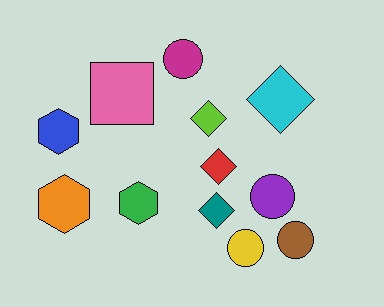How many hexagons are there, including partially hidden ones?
There are 3 hexagons.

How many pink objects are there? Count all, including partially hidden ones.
There is 1 pink object.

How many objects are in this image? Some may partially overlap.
There are 12 objects.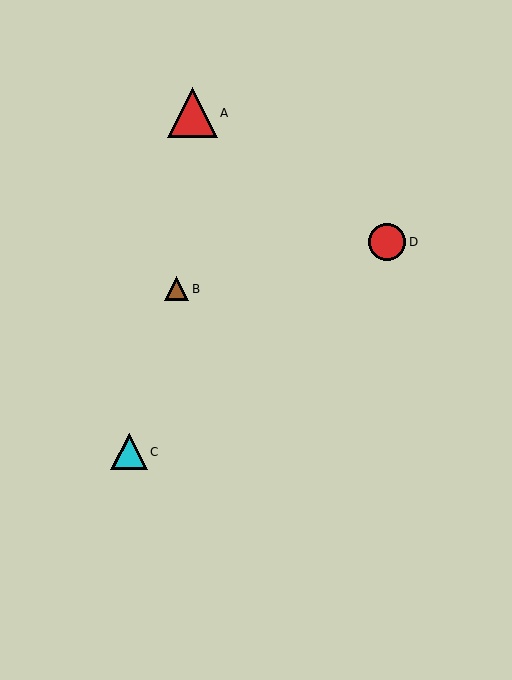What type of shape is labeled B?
Shape B is a brown triangle.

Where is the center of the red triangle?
The center of the red triangle is at (192, 113).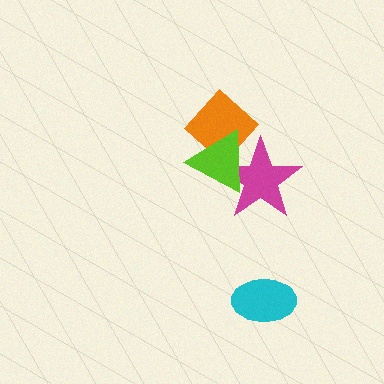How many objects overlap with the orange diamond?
2 objects overlap with the orange diamond.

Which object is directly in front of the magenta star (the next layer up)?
The orange diamond is directly in front of the magenta star.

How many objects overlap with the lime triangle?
2 objects overlap with the lime triangle.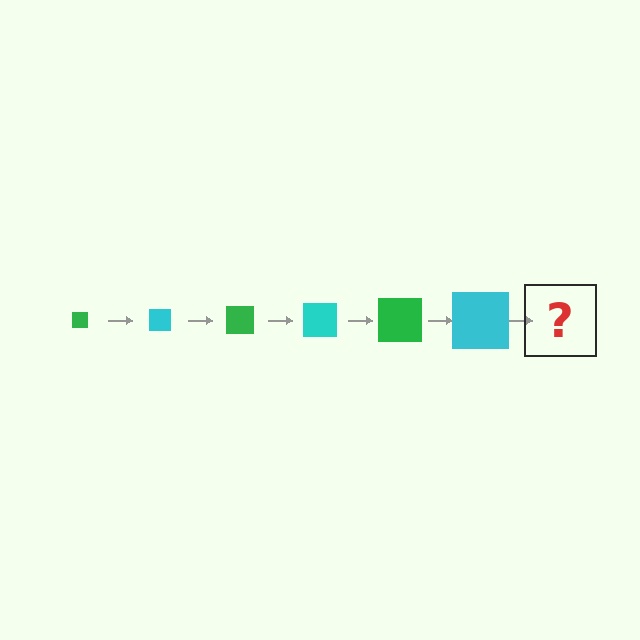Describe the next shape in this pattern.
It should be a green square, larger than the previous one.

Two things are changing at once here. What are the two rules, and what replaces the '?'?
The two rules are that the square grows larger each step and the color cycles through green and cyan. The '?' should be a green square, larger than the previous one.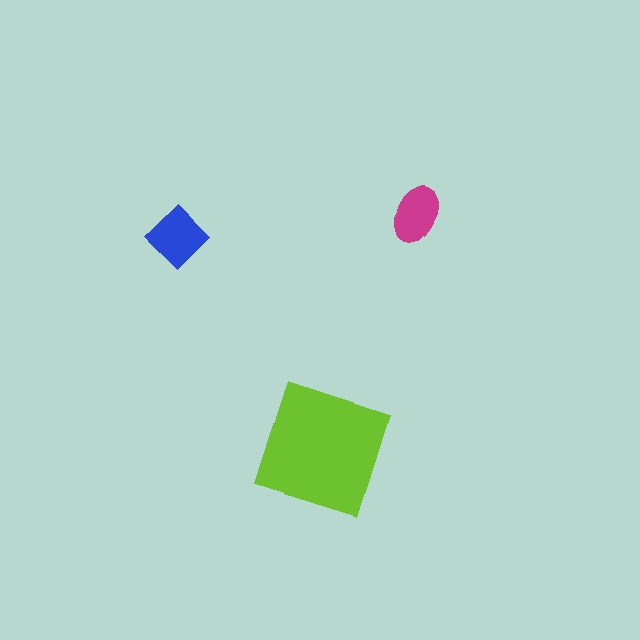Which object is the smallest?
The magenta ellipse.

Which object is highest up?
The magenta ellipse is topmost.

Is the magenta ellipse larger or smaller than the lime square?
Smaller.